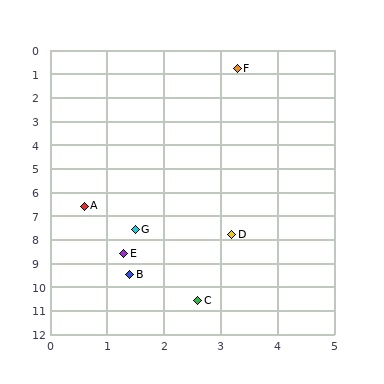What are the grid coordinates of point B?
Point B is at approximately (1.4, 9.5).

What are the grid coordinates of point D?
Point D is at approximately (3.2, 7.8).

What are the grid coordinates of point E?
Point E is at approximately (1.3, 8.6).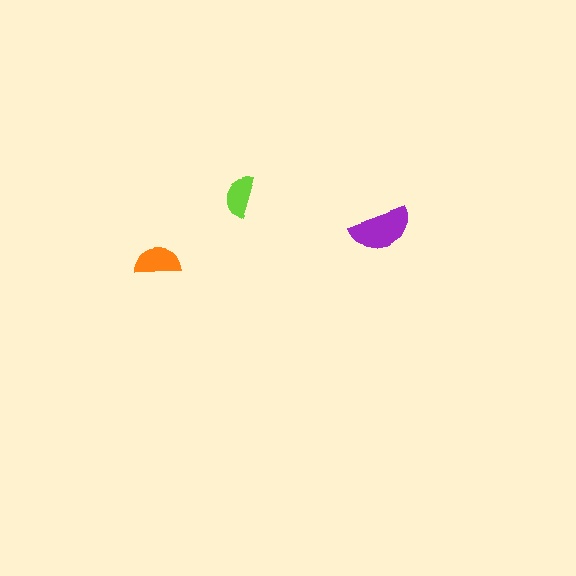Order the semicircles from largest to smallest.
the purple one, the orange one, the lime one.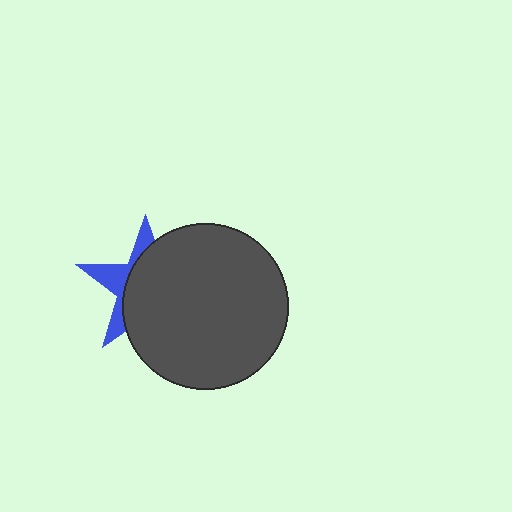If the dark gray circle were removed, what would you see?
You would see the complete blue star.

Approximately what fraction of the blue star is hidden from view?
Roughly 68% of the blue star is hidden behind the dark gray circle.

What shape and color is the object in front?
The object in front is a dark gray circle.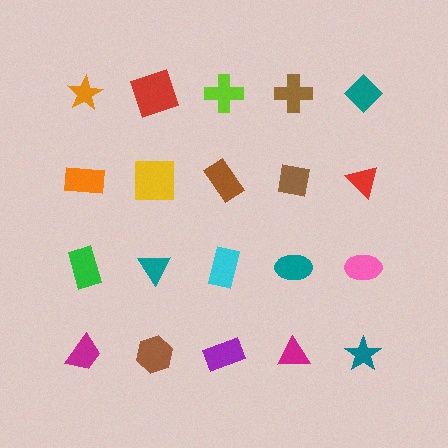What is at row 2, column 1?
An orange rectangle.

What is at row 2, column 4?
A brown square.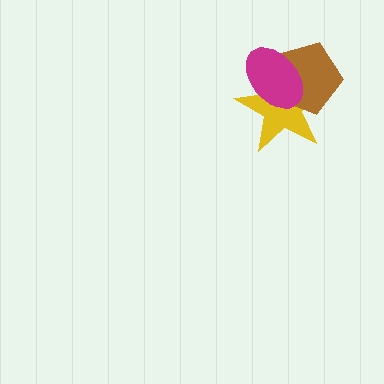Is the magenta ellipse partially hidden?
No, no other shape covers it.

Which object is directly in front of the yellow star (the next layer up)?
The brown pentagon is directly in front of the yellow star.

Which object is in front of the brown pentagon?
The magenta ellipse is in front of the brown pentagon.